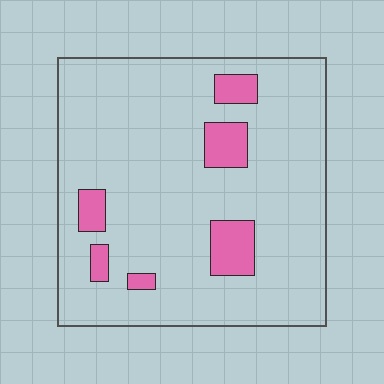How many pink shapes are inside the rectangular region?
6.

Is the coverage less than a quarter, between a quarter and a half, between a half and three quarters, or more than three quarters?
Less than a quarter.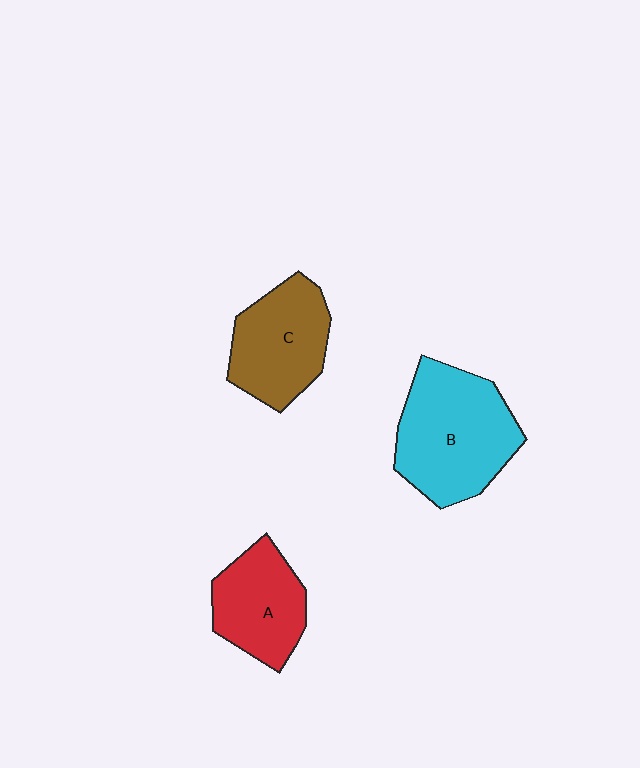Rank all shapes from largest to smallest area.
From largest to smallest: B (cyan), C (brown), A (red).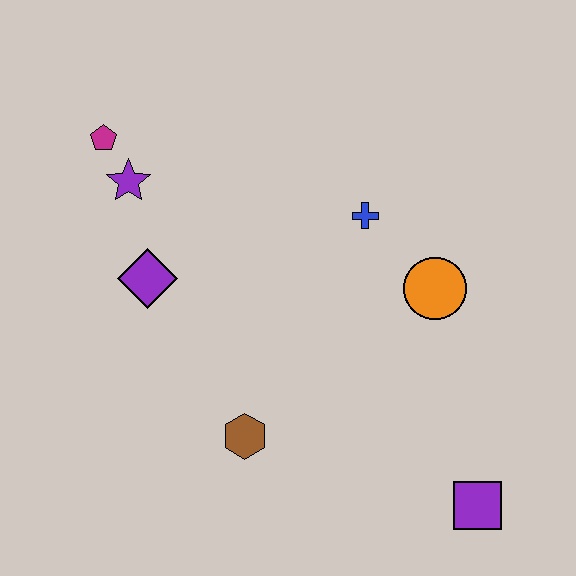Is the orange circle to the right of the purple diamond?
Yes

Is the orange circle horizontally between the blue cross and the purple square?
Yes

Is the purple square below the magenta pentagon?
Yes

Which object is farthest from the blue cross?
The purple square is farthest from the blue cross.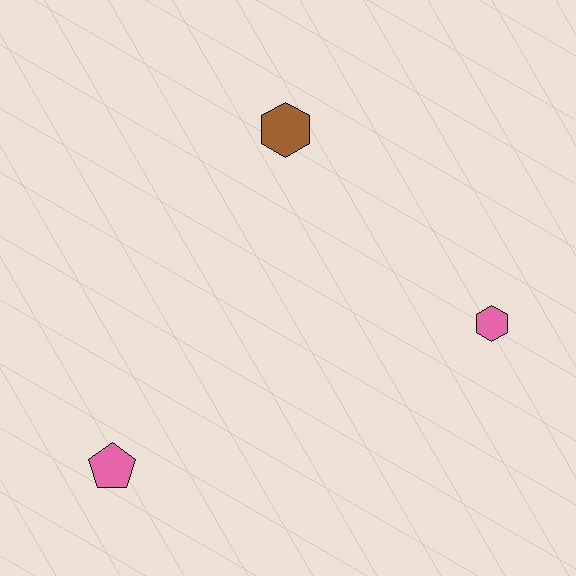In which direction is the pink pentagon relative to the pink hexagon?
The pink pentagon is to the left of the pink hexagon.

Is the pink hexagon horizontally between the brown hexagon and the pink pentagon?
No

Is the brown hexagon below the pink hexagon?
No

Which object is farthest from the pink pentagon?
The pink hexagon is farthest from the pink pentagon.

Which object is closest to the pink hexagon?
The brown hexagon is closest to the pink hexagon.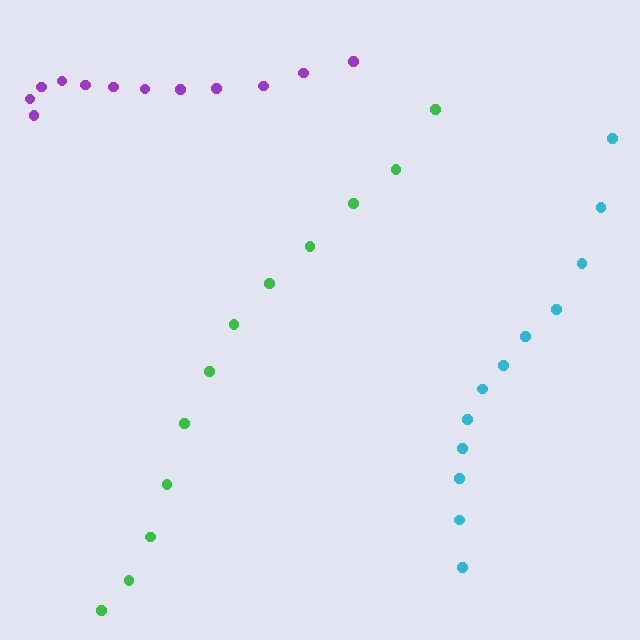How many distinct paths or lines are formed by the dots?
There are 3 distinct paths.